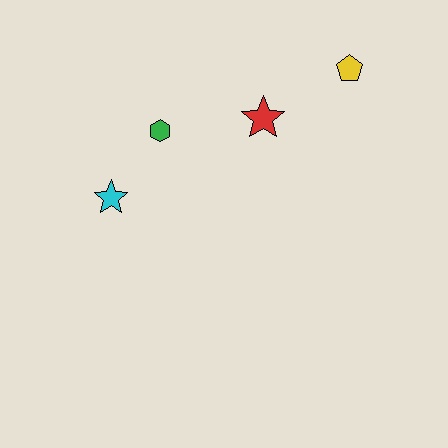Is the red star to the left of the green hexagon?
No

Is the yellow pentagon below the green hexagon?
No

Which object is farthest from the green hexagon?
The yellow pentagon is farthest from the green hexagon.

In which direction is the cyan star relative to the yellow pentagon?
The cyan star is to the left of the yellow pentagon.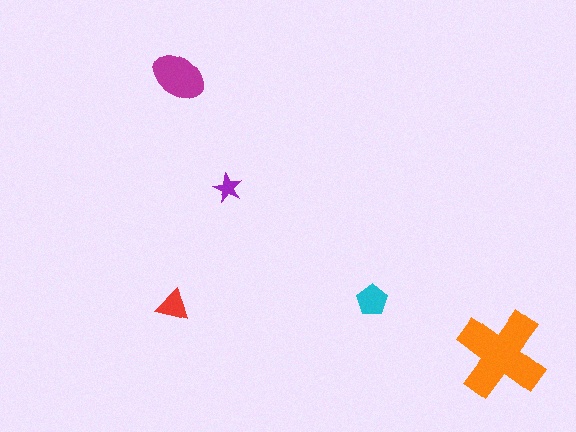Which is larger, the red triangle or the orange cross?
The orange cross.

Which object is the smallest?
The purple star.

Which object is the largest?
The orange cross.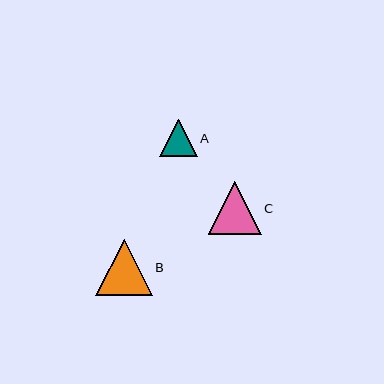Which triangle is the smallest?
Triangle A is the smallest with a size of approximately 37 pixels.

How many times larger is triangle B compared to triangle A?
Triangle B is approximately 1.5 times the size of triangle A.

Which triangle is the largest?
Triangle B is the largest with a size of approximately 56 pixels.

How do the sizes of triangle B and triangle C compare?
Triangle B and triangle C are approximately the same size.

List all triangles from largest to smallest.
From largest to smallest: B, C, A.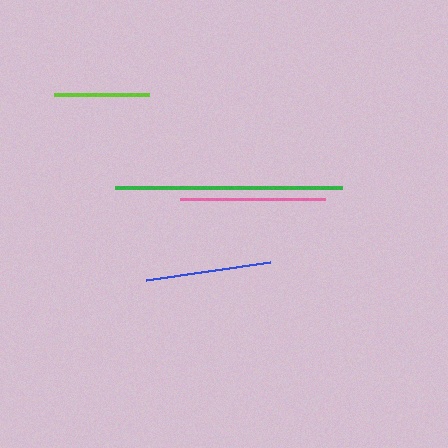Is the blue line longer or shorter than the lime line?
The blue line is longer than the lime line.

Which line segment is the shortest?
The lime line is the shortest at approximately 94 pixels.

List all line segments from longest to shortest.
From longest to shortest: green, pink, blue, lime.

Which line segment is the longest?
The green line is the longest at approximately 227 pixels.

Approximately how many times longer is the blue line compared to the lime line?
The blue line is approximately 1.3 times the length of the lime line.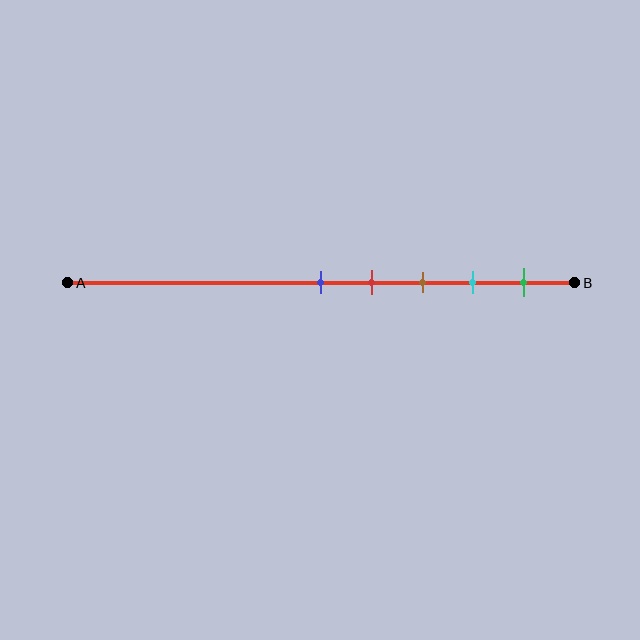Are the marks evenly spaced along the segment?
Yes, the marks are approximately evenly spaced.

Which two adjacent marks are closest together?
The blue and red marks are the closest adjacent pair.